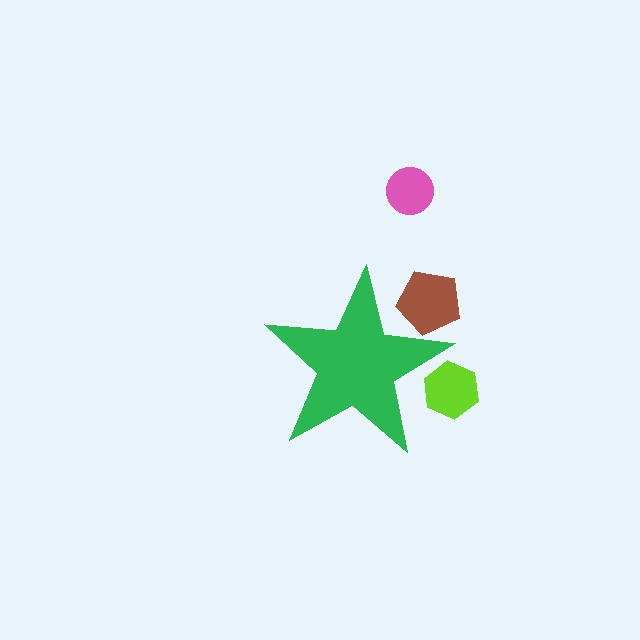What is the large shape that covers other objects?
A green star.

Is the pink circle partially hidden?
No, the pink circle is fully visible.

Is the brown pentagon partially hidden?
Yes, the brown pentagon is partially hidden behind the green star.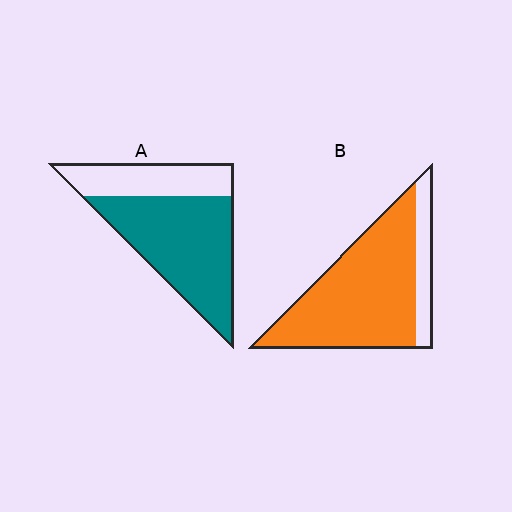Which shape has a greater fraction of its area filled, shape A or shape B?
Shape B.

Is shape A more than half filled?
Yes.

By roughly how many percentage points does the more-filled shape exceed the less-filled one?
By roughly 15 percentage points (B over A).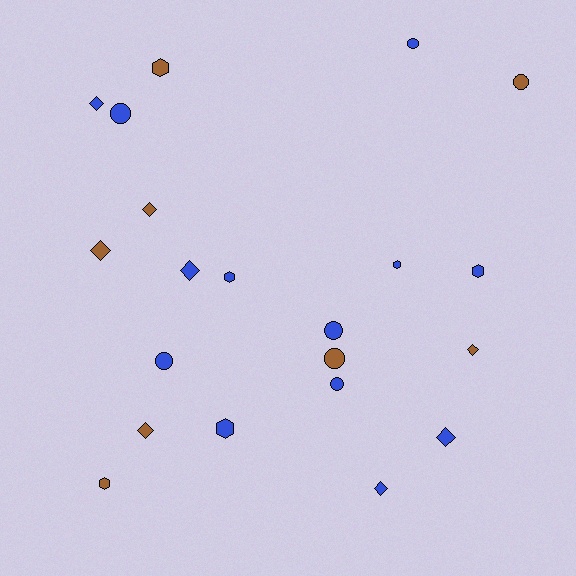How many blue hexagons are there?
There are 4 blue hexagons.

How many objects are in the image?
There are 21 objects.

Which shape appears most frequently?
Diamond, with 8 objects.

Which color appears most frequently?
Blue, with 13 objects.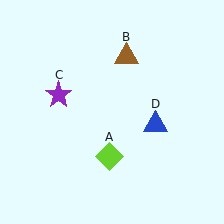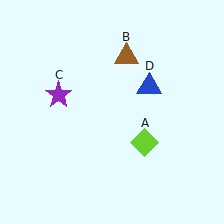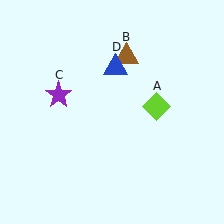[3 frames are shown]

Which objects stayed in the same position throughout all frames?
Brown triangle (object B) and purple star (object C) remained stationary.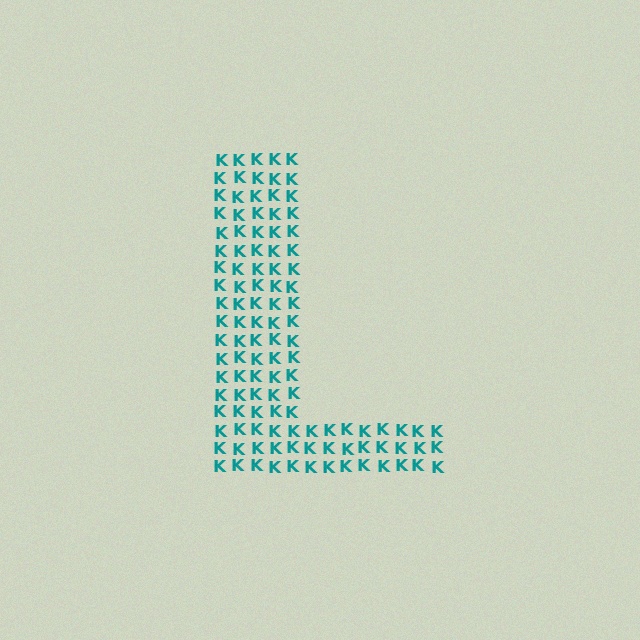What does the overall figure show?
The overall figure shows the letter L.